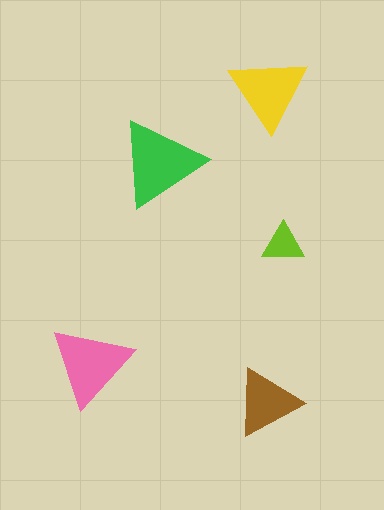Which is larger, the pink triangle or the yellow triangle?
The pink one.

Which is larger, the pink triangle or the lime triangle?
The pink one.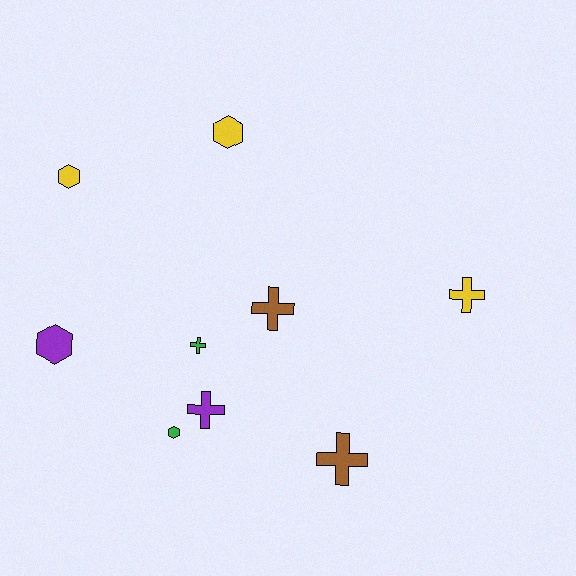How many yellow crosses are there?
There is 1 yellow cross.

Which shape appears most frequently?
Cross, with 5 objects.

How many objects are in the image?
There are 9 objects.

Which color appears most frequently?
Yellow, with 3 objects.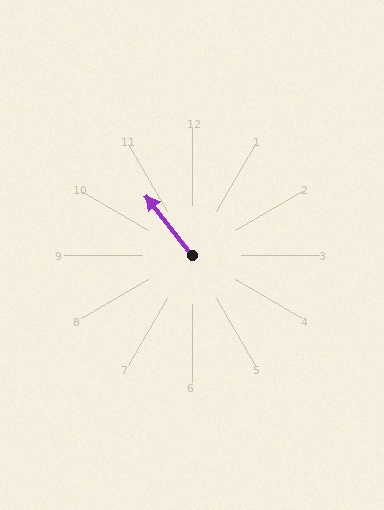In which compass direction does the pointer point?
Northwest.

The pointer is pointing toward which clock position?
Roughly 11 o'clock.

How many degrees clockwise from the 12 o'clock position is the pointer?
Approximately 322 degrees.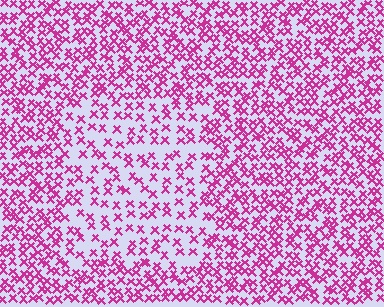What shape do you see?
I see a rectangle.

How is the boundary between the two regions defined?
The boundary is defined by a change in element density (approximately 1.9x ratio). All elements are the same color, size, and shape.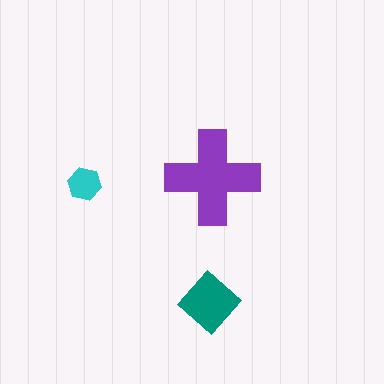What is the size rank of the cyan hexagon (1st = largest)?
3rd.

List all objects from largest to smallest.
The purple cross, the teal diamond, the cyan hexagon.